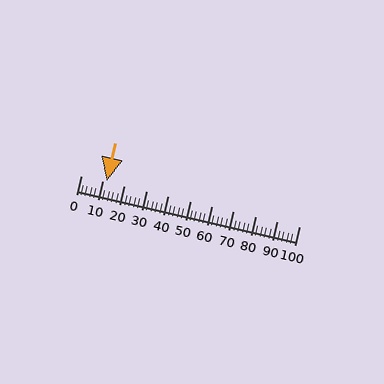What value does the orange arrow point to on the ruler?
The orange arrow points to approximately 12.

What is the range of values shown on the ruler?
The ruler shows values from 0 to 100.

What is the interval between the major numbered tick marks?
The major tick marks are spaced 10 units apart.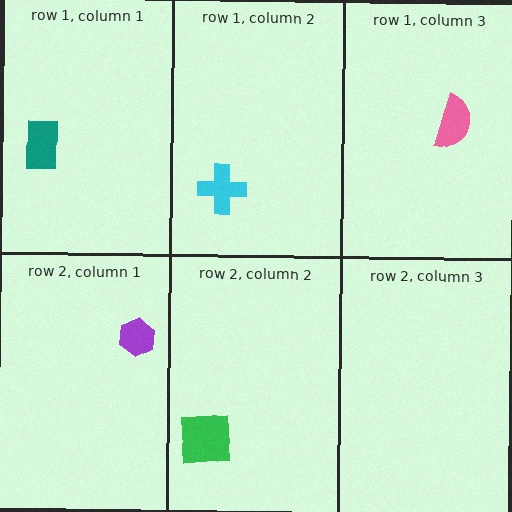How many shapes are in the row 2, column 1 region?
1.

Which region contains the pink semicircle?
The row 1, column 3 region.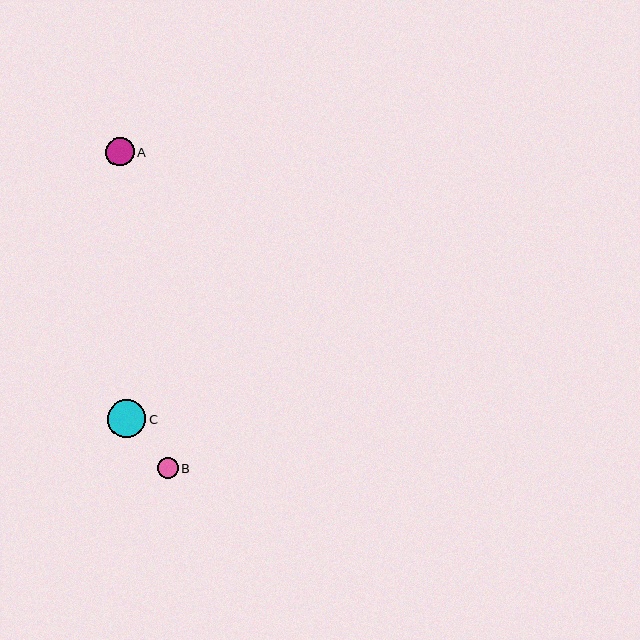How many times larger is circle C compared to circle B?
Circle C is approximately 1.9 times the size of circle B.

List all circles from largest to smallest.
From largest to smallest: C, A, B.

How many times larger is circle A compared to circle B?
Circle A is approximately 1.4 times the size of circle B.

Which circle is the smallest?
Circle B is the smallest with a size of approximately 20 pixels.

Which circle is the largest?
Circle C is the largest with a size of approximately 38 pixels.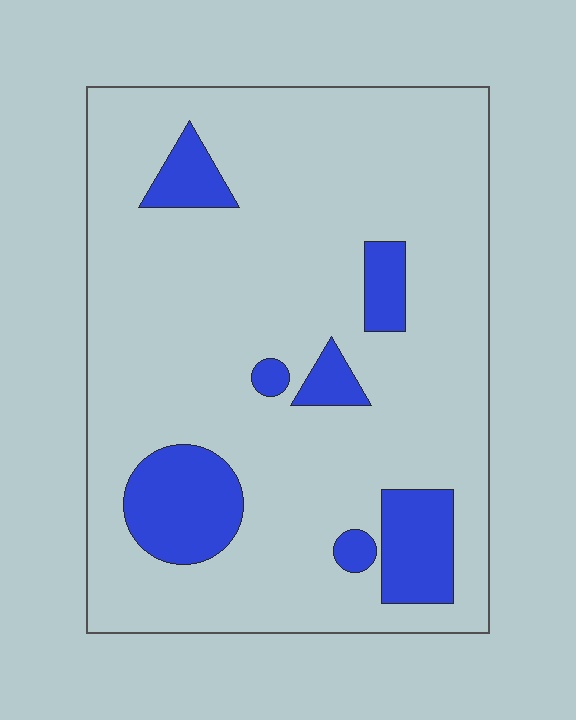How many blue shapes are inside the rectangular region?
7.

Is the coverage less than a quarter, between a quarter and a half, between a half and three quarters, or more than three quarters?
Less than a quarter.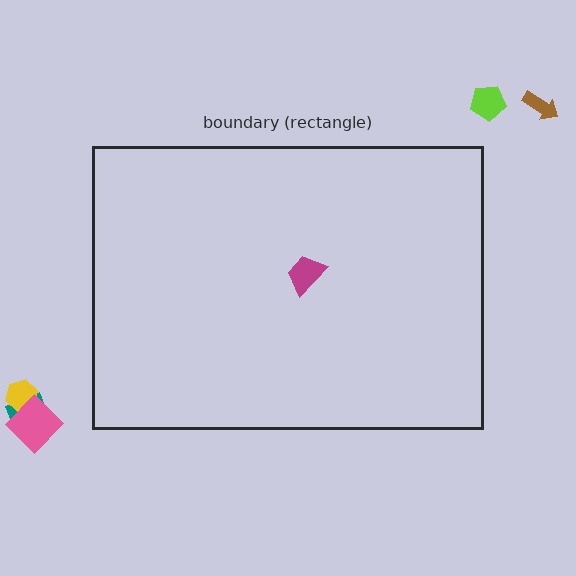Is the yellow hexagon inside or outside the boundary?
Outside.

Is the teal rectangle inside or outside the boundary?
Outside.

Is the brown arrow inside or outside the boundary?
Outside.